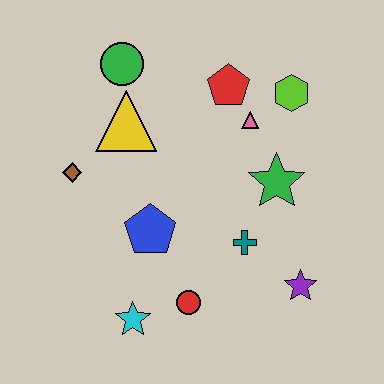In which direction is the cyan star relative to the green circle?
The cyan star is below the green circle.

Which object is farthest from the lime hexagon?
The cyan star is farthest from the lime hexagon.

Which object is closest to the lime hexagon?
The pink triangle is closest to the lime hexagon.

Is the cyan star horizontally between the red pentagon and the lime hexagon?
No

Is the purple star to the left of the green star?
No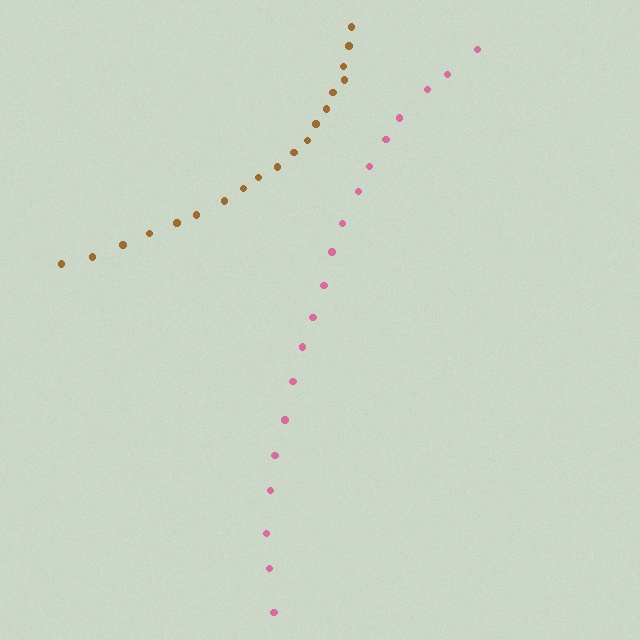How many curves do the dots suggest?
There are 2 distinct paths.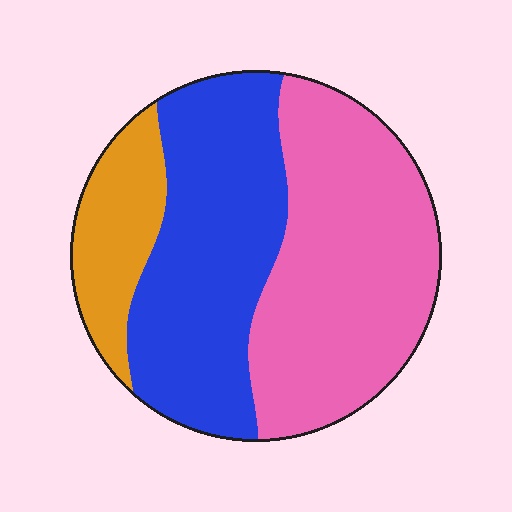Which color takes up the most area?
Pink, at roughly 45%.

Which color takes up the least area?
Orange, at roughly 15%.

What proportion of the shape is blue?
Blue covers 40% of the shape.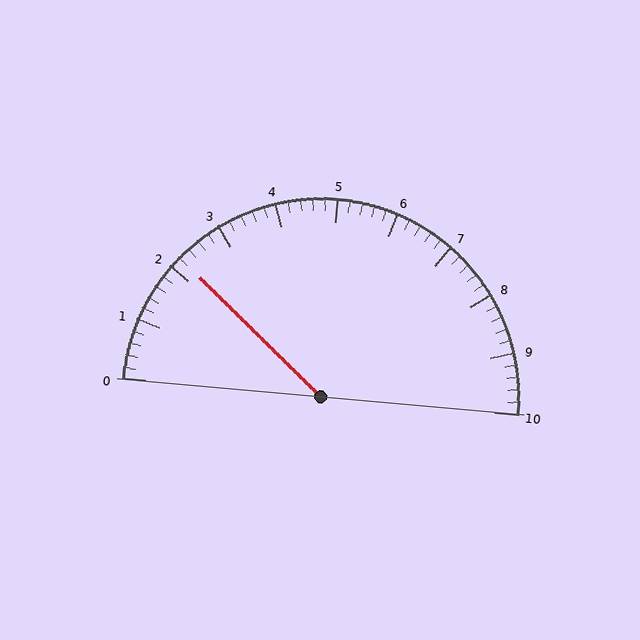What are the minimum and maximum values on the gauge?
The gauge ranges from 0 to 10.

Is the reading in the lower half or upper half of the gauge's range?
The reading is in the lower half of the range (0 to 10).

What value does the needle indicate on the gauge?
The needle indicates approximately 2.2.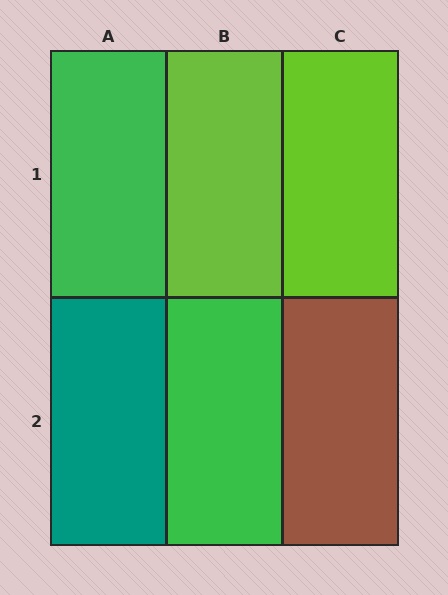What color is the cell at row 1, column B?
Lime.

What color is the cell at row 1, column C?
Lime.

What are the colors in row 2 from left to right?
Teal, green, brown.